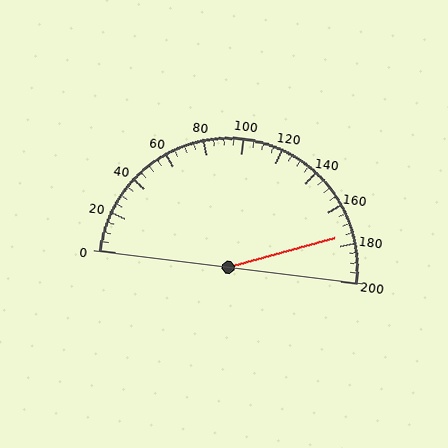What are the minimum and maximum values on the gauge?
The gauge ranges from 0 to 200.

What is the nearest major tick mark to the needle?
The nearest major tick mark is 180.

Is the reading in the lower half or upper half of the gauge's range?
The reading is in the upper half of the range (0 to 200).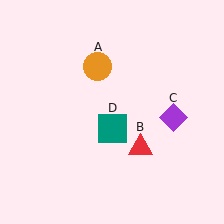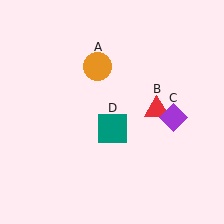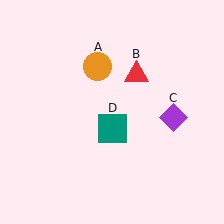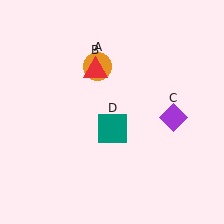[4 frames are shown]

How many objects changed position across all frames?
1 object changed position: red triangle (object B).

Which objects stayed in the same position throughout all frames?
Orange circle (object A) and purple diamond (object C) and teal square (object D) remained stationary.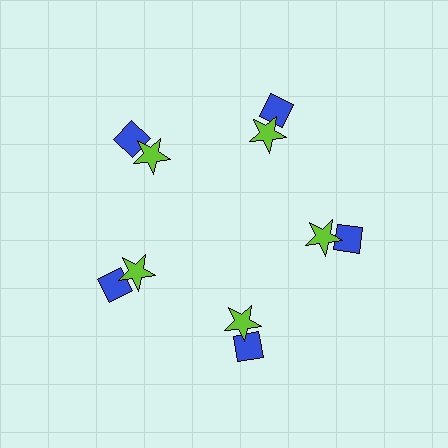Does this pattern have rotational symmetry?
Yes, this pattern has 5-fold rotational symmetry. It looks the same after rotating 72 degrees around the center.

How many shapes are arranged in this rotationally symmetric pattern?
There are 10 shapes, arranged in 5 groups of 2.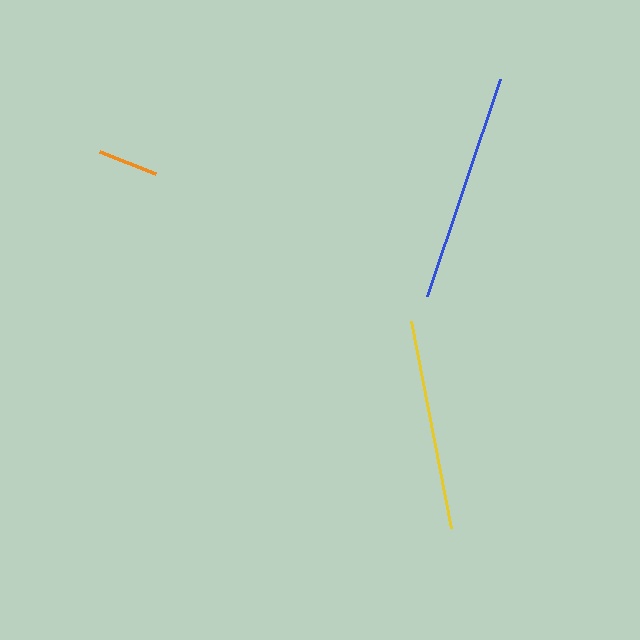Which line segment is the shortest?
The orange line is the shortest at approximately 60 pixels.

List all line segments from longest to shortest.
From longest to shortest: blue, yellow, orange.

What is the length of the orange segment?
The orange segment is approximately 60 pixels long.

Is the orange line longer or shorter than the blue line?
The blue line is longer than the orange line.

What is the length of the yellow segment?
The yellow segment is approximately 211 pixels long.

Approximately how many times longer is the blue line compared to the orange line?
The blue line is approximately 3.8 times the length of the orange line.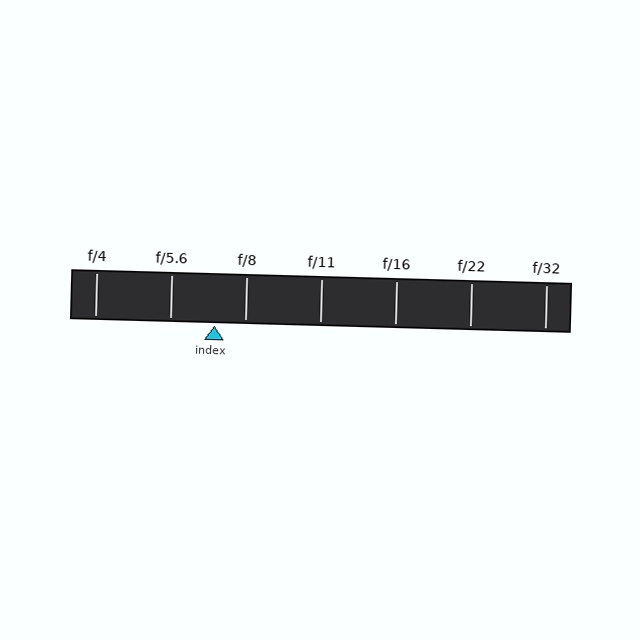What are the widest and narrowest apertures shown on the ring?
The widest aperture shown is f/4 and the narrowest is f/32.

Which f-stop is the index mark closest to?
The index mark is closest to f/8.